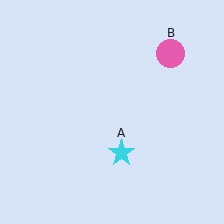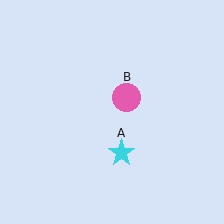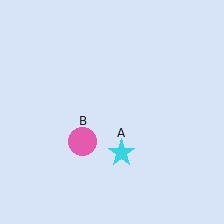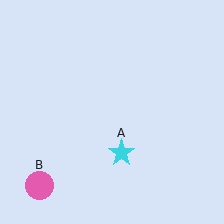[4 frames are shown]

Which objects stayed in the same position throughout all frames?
Cyan star (object A) remained stationary.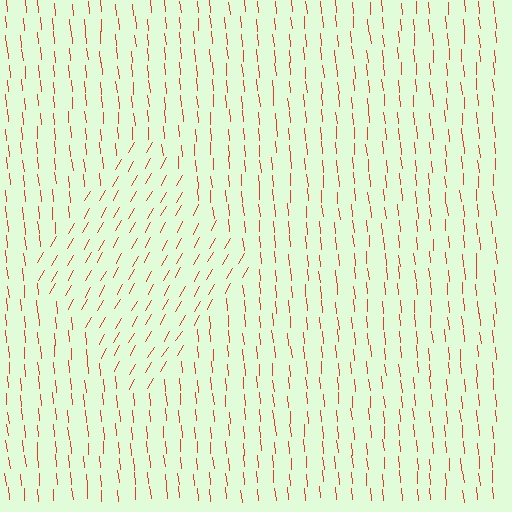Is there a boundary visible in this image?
Yes, there is a texture boundary formed by a change in line orientation.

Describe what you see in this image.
The image is filled with small red line segments. A diamond region in the image has lines oriented differently from the surrounding lines, creating a visible texture boundary.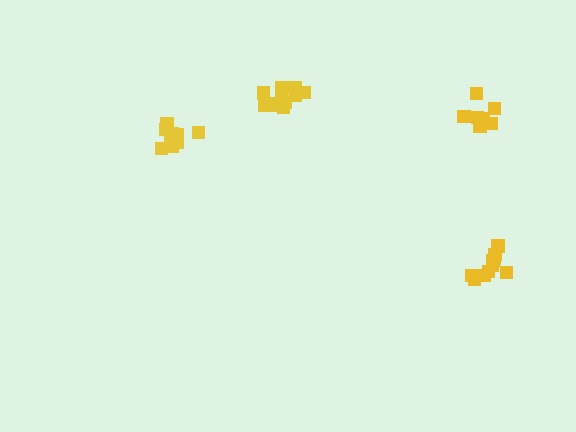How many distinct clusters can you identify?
There are 4 distinct clusters.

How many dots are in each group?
Group 1: 10 dots, Group 2: 10 dots, Group 3: 7 dots, Group 4: 11 dots (38 total).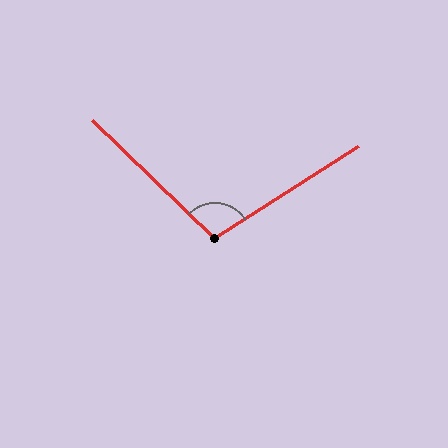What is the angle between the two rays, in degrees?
Approximately 103 degrees.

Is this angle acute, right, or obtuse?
It is obtuse.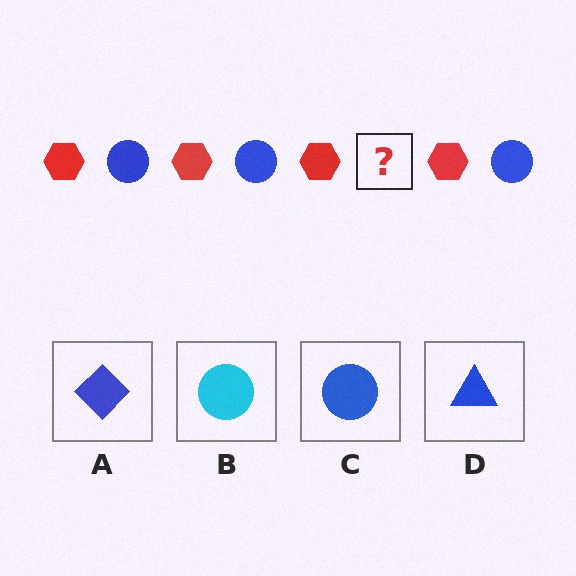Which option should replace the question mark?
Option C.